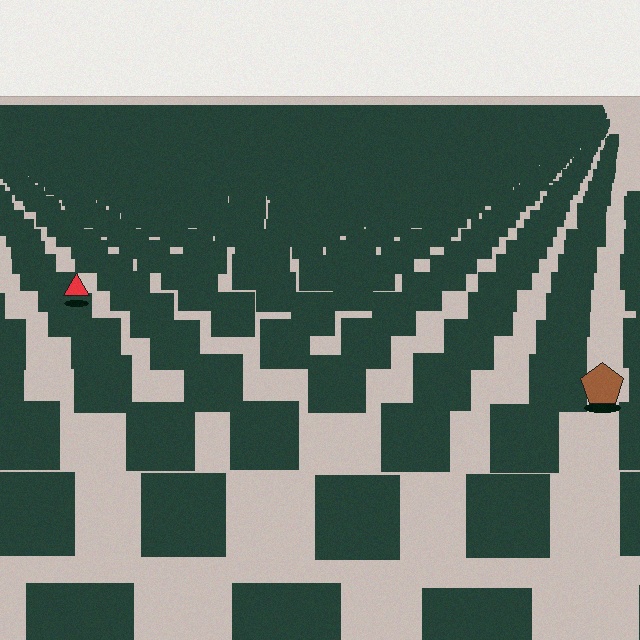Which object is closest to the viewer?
The brown pentagon is closest. The texture marks near it are larger and more spread out.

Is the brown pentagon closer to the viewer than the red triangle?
Yes. The brown pentagon is closer — you can tell from the texture gradient: the ground texture is coarser near it.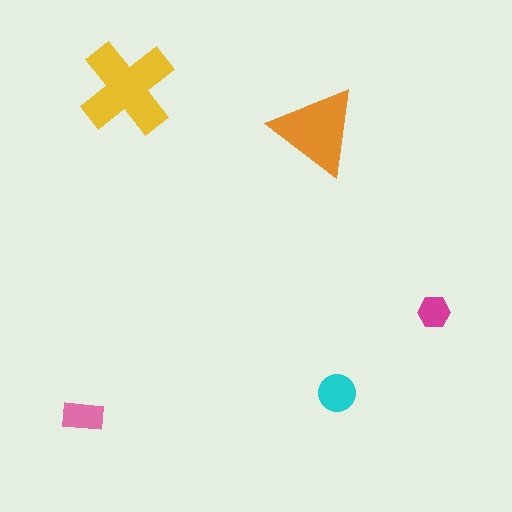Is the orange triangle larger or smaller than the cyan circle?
Larger.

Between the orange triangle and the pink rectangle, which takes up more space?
The orange triangle.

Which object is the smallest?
The magenta hexagon.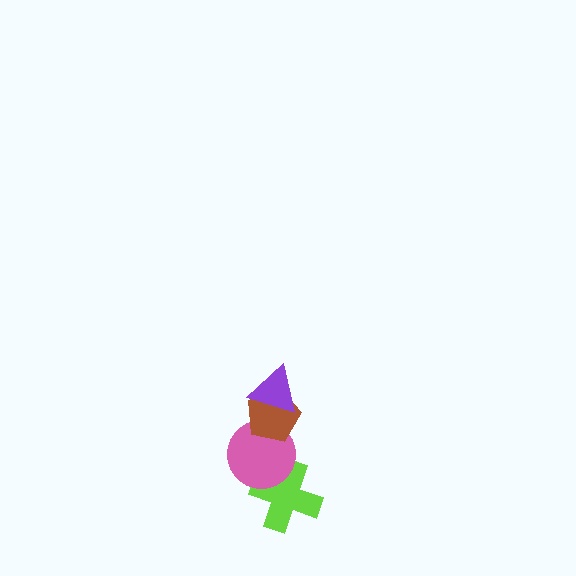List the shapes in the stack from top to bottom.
From top to bottom: the purple triangle, the brown pentagon, the pink circle, the lime cross.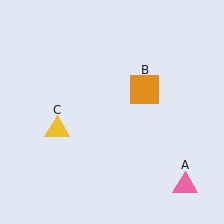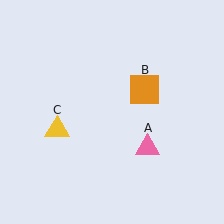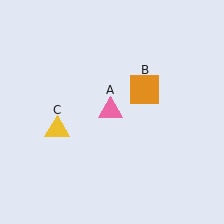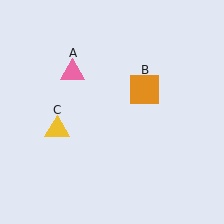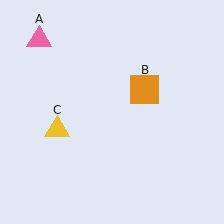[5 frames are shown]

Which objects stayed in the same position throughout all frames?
Orange square (object B) and yellow triangle (object C) remained stationary.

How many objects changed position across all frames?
1 object changed position: pink triangle (object A).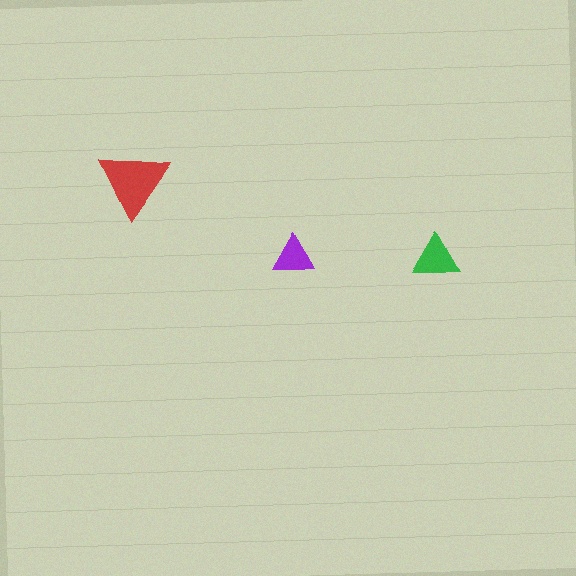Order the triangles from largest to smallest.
the red one, the green one, the purple one.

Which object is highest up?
The red triangle is topmost.